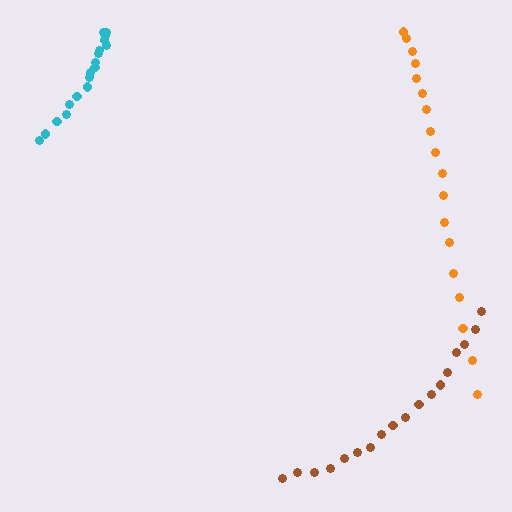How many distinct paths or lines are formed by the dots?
There are 3 distinct paths.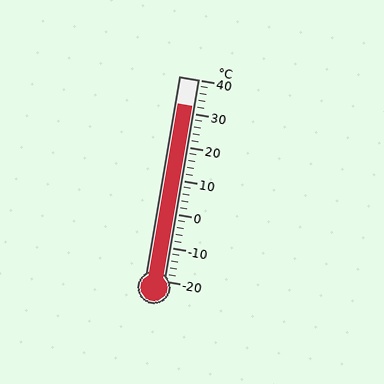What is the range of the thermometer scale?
The thermometer scale ranges from -20°C to 40°C.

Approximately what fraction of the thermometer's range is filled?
The thermometer is filled to approximately 85% of its range.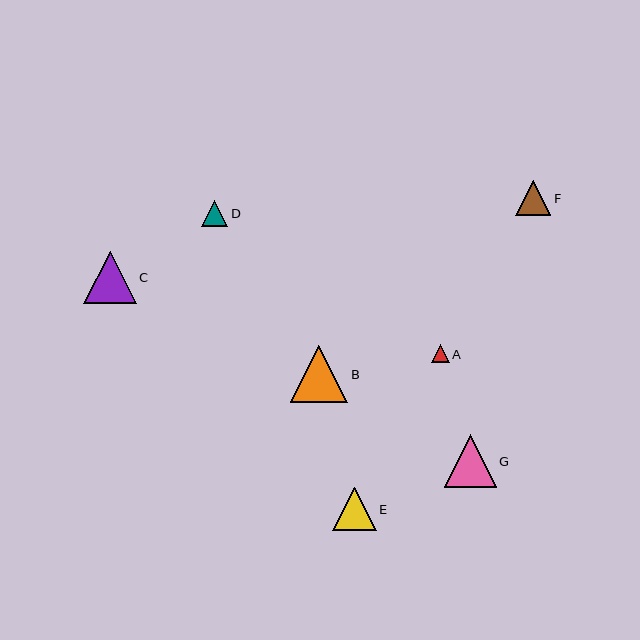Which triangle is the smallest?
Triangle A is the smallest with a size of approximately 18 pixels.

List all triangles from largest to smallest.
From largest to smallest: B, C, G, E, F, D, A.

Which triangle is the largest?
Triangle B is the largest with a size of approximately 58 pixels.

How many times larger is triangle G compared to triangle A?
Triangle G is approximately 2.9 times the size of triangle A.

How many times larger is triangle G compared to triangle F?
Triangle G is approximately 1.5 times the size of triangle F.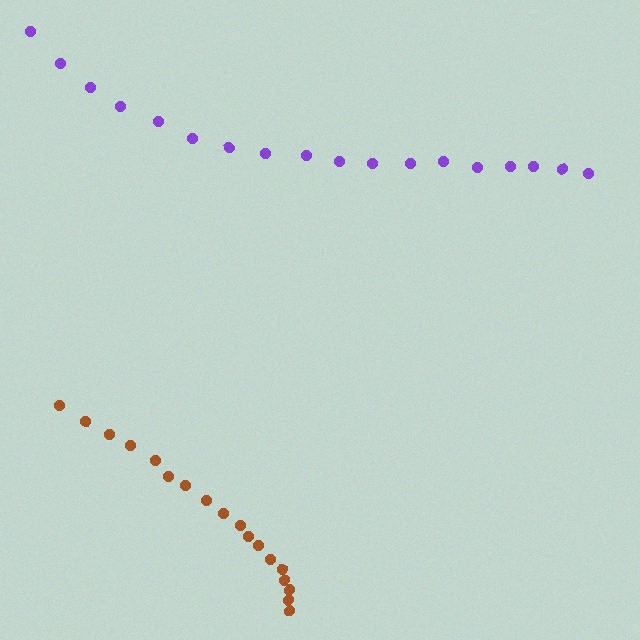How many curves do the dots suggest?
There are 2 distinct paths.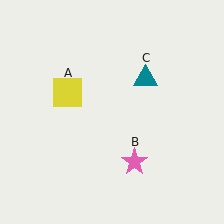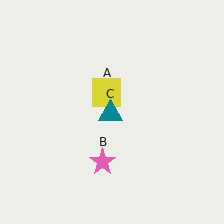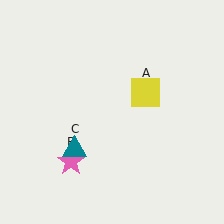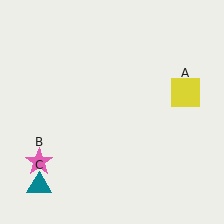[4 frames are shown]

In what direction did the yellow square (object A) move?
The yellow square (object A) moved right.